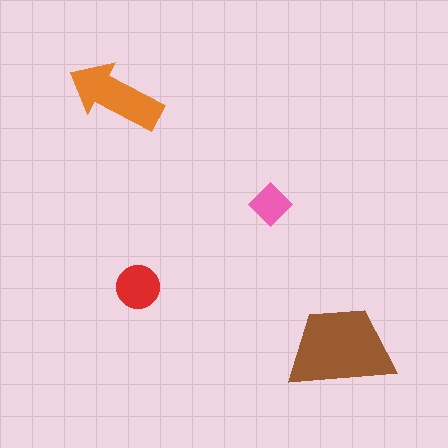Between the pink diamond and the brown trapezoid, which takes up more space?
The brown trapezoid.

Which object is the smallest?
The pink diamond.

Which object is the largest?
The brown trapezoid.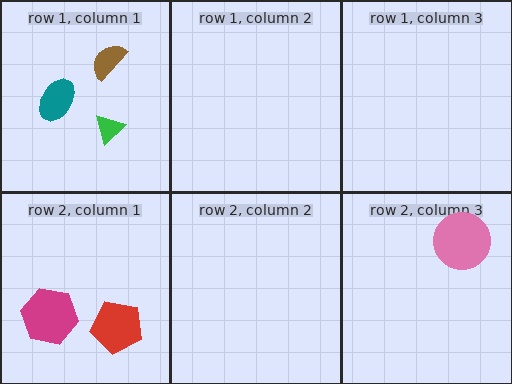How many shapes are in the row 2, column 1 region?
2.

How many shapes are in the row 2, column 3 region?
1.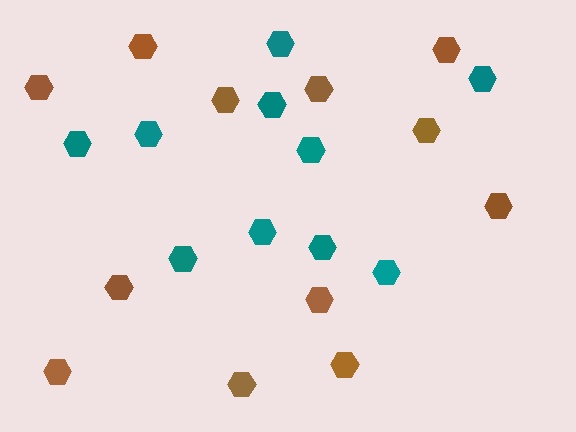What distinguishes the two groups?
There are 2 groups: one group of teal hexagons (10) and one group of brown hexagons (12).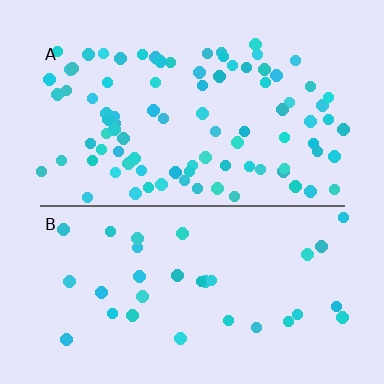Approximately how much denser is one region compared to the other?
Approximately 2.7× — region A over region B.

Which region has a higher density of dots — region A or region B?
A (the top).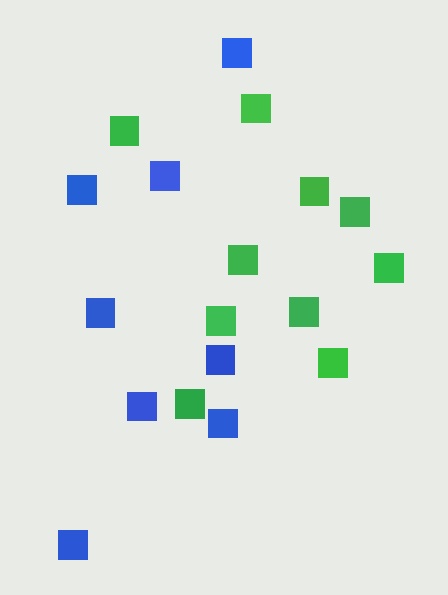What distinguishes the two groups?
There are 2 groups: one group of blue squares (8) and one group of green squares (10).